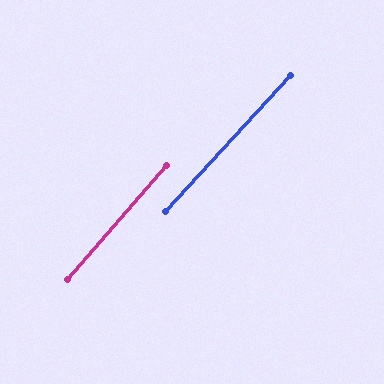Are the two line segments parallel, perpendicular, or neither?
Parallel — their directions differ by only 1.8°.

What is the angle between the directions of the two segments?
Approximately 2 degrees.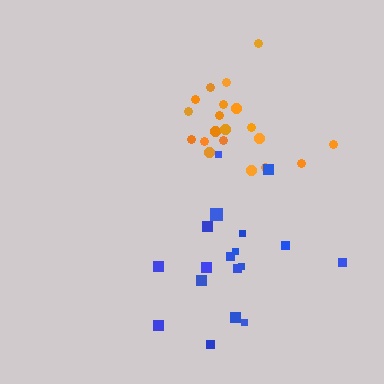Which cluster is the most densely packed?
Orange.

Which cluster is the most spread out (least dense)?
Blue.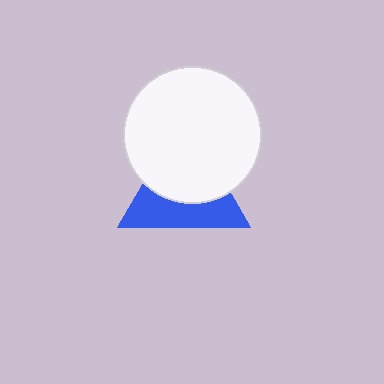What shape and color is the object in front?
The object in front is a white circle.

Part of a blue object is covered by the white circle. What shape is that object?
It is a triangle.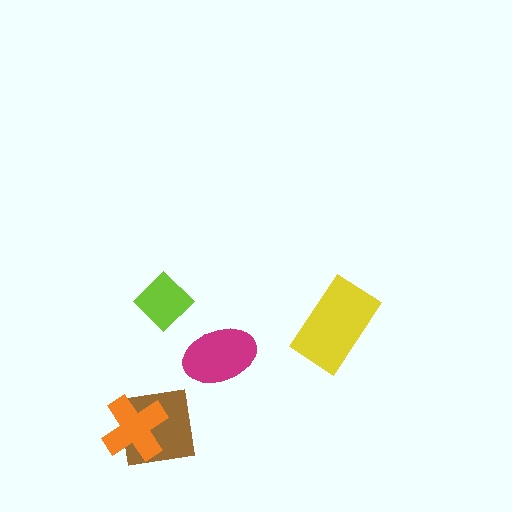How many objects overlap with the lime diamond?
0 objects overlap with the lime diamond.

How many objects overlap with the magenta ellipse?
0 objects overlap with the magenta ellipse.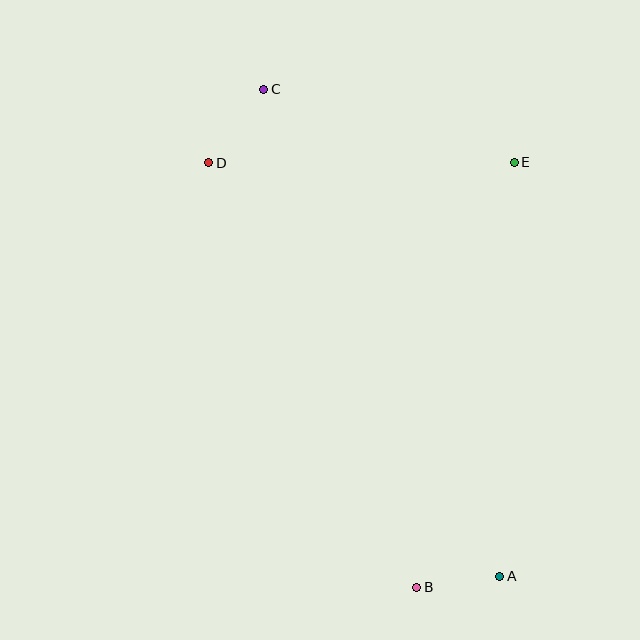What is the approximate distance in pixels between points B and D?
The distance between B and D is approximately 472 pixels.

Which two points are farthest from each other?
Points A and C are farthest from each other.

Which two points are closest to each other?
Points A and B are closest to each other.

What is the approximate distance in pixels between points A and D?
The distance between A and D is approximately 505 pixels.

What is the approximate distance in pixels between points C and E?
The distance between C and E is approximately 261 pixels.